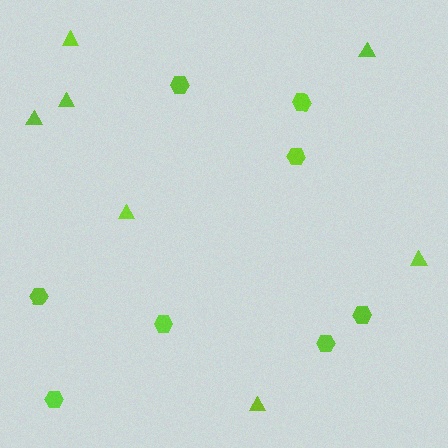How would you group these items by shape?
There are 2 groups: one group of triangles (7) and one group of hexagons (8).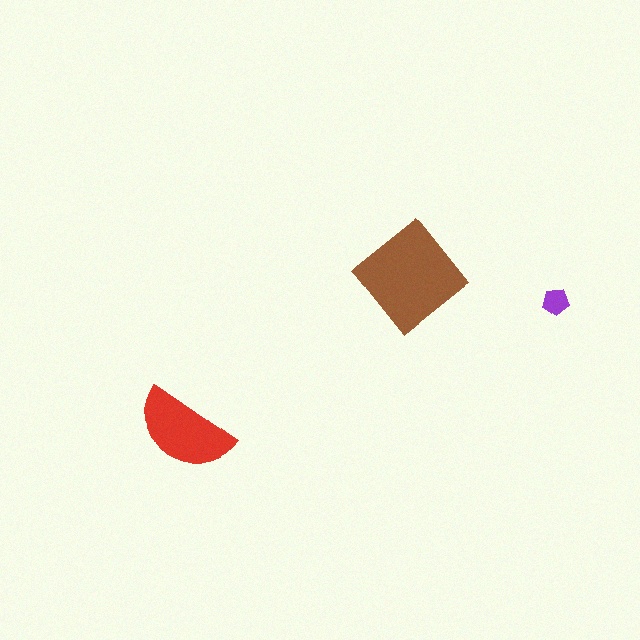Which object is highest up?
The brown diamond is topmost.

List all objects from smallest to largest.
The purple pentagon, the red semicircle, the brown diamond.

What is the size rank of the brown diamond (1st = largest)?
1st.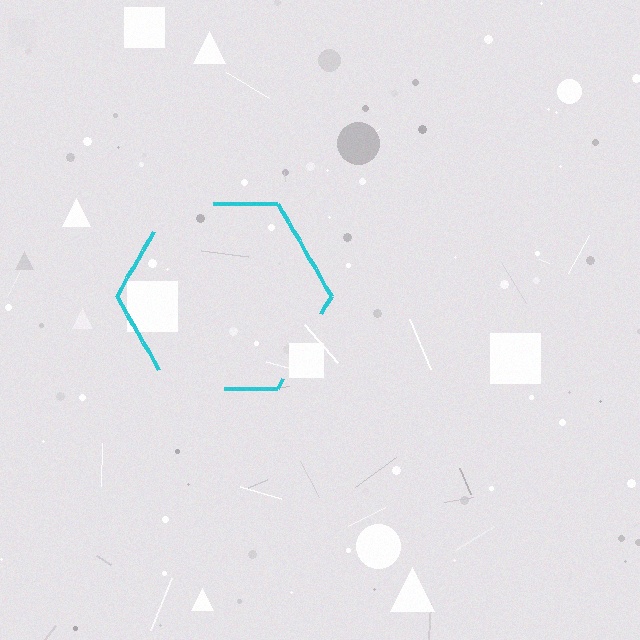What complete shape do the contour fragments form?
The contour fragments form a hexagon.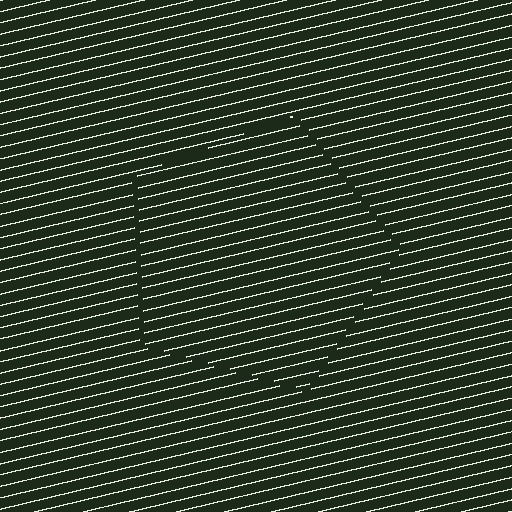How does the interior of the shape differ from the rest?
The interior of the shape contains the same grating, shifted by half a period — the contour is defined by the phase discontinuity where line-ends from the inner and outer gratings abut.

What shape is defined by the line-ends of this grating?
An illusory pentagon. The interior of the shape contains the same grating, shifted by half a period — the contour is defined by the phase discontinuity where line-ends from the inner and outer gratings abut.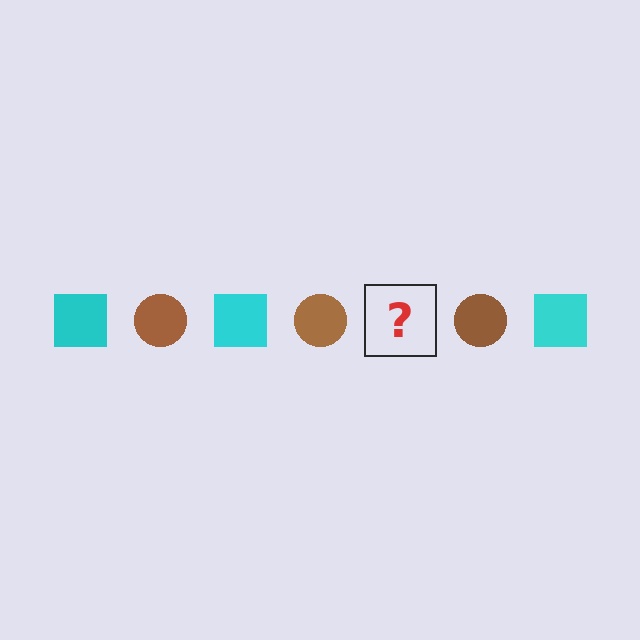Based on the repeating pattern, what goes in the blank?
The blank should be a cyan square.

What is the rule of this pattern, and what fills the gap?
The rule is that the pattern alternates between cyan square and brown circle. The gap should be filled with a cyan square.